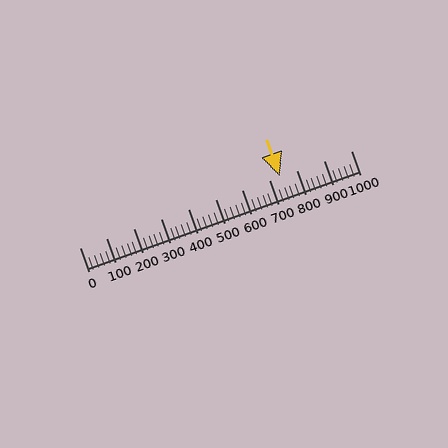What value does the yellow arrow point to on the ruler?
The yellow arrow points to approximately 738.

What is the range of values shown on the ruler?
The ruler shows values from 0 to 1000.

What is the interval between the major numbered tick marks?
The major tick marks are spaced 100 units apart.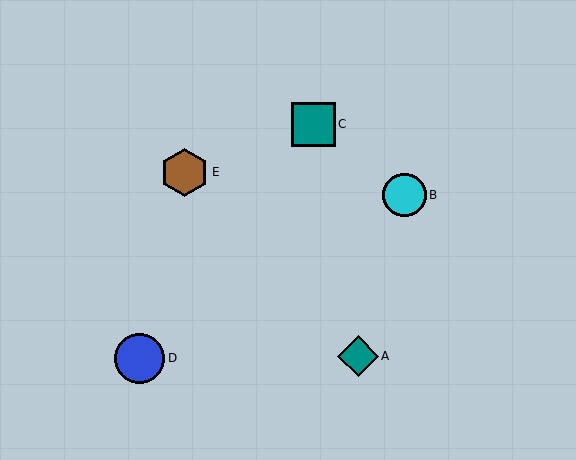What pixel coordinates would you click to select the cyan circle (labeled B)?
Click at (404, 195) to select the cyan circle B.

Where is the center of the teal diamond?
The center of the teal diamond is at (358, 356).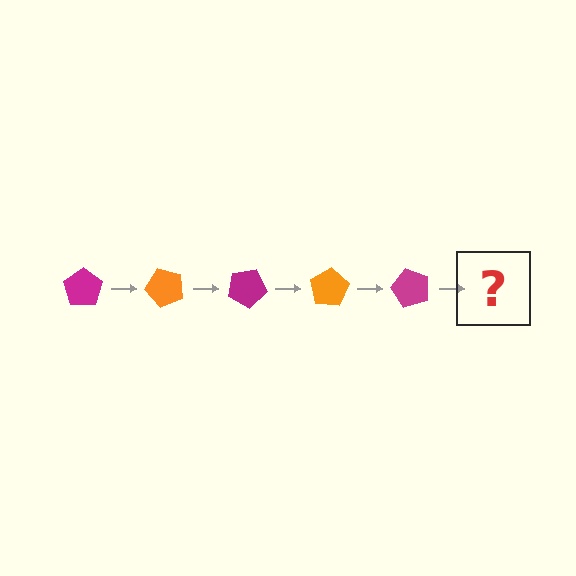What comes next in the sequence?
The next element should be an orange pentagon, rotated 250 degrees from the start.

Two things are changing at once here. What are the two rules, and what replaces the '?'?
The two rules are that it rotates 50 degrees each step and the color cycles through magenta and orange. The '?' should be an orange pentagon, rotated 250 degrees from the start.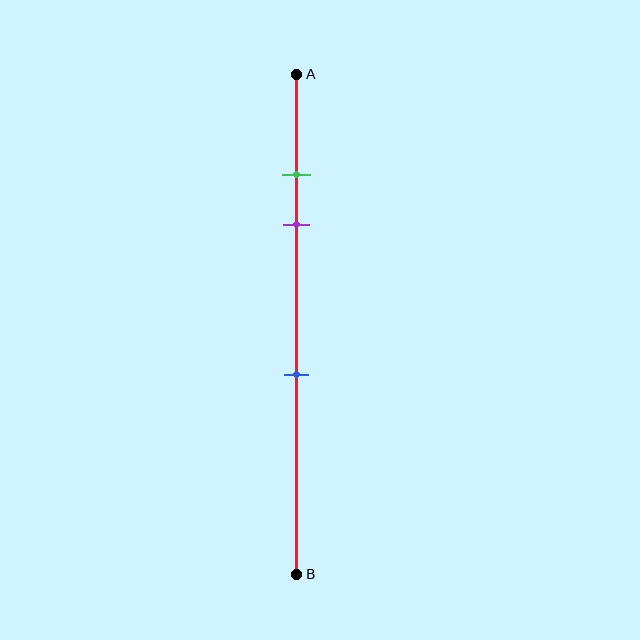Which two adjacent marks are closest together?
The green and purple marks are the closest adjacent pair.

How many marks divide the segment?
There are 3 marks dividing the segment.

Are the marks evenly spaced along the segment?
No, the marks are not evenly spaced.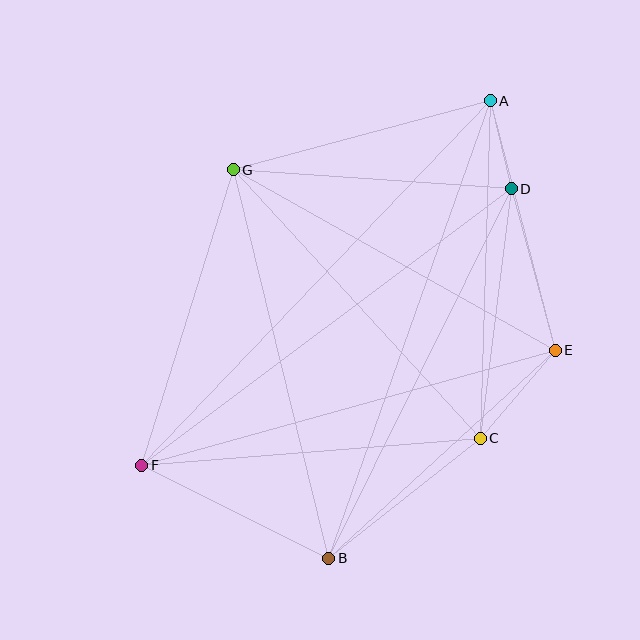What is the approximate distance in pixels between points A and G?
The distance between A and G is approximately 266 pixels.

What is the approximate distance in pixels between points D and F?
The distance between D and F is approximately 462 pixels.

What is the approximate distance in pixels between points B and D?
The distance between B and D is approximately 412 pixels.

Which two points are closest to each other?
Points A and D are closest to each other.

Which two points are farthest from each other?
Points A and F are farthest from each other.